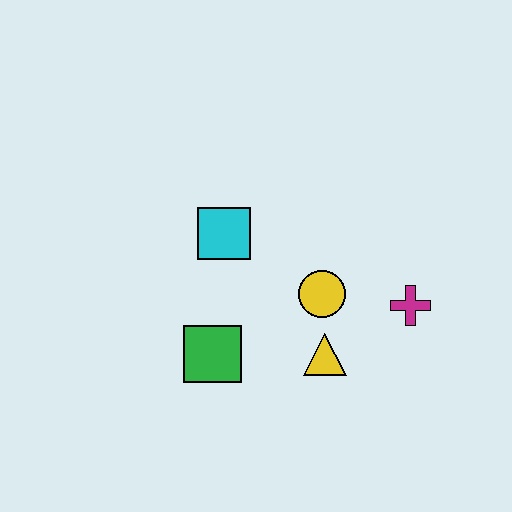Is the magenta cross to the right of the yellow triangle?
Yes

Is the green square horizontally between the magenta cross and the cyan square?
No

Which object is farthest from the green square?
The magenta cross is farthest from the green square.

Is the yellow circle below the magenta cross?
No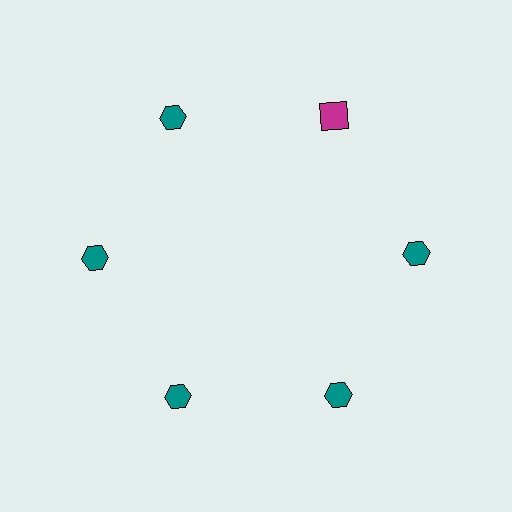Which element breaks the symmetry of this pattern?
The magenta square at roughly the 1 o'clock position breaks the symmetry. All other shapes are teal hexagons.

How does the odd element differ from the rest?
It differs in both color (magenta instead of teal) and shape (square instead of hexagon).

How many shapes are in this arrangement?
There are 6 shapes arranged in a ring pattern.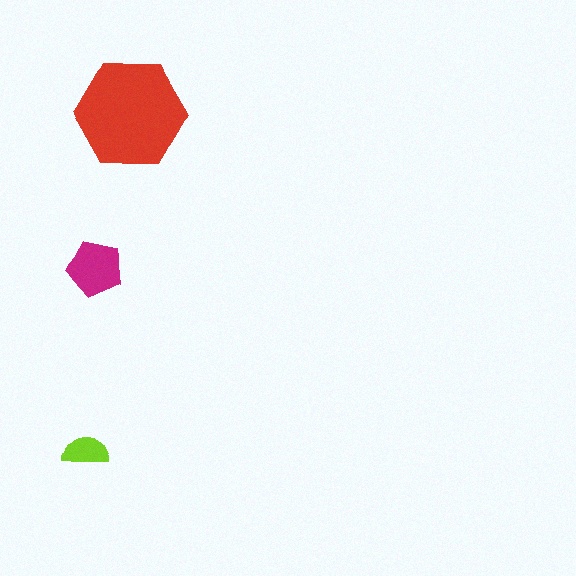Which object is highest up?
The red hexagon is topmost.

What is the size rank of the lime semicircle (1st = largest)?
3rd.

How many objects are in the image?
There are 3 objects in the image.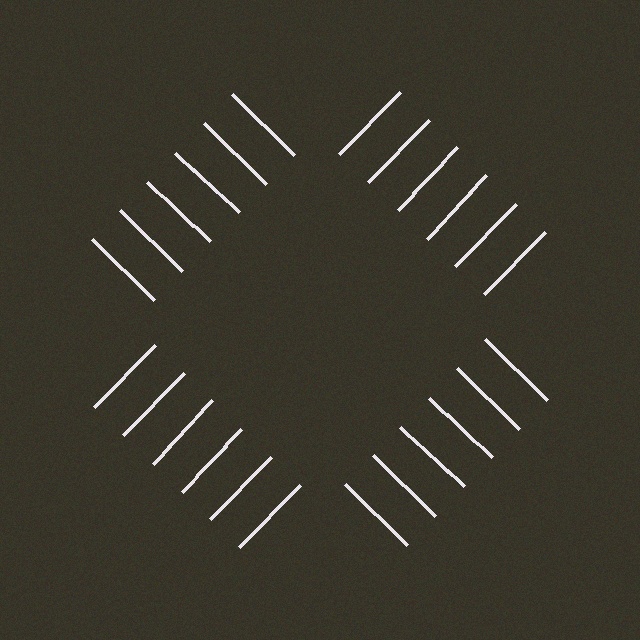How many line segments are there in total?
24 — 6 along each of the 4 edges.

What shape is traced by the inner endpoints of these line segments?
An illusory square — the line segments terminate on its edges but no continuous stroke is drawn.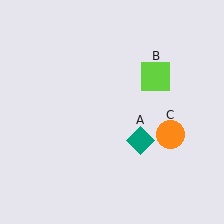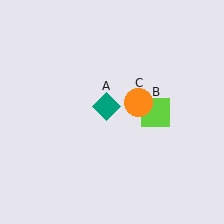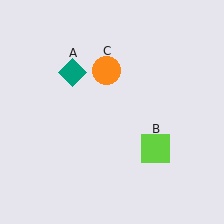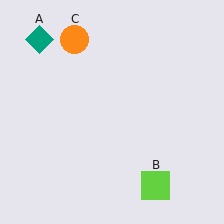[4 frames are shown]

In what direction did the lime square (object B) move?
The lime square (object B) moved down.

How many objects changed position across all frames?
3 objects changed position: teal diamond (object A), lime square (object B), orange circle (object C).